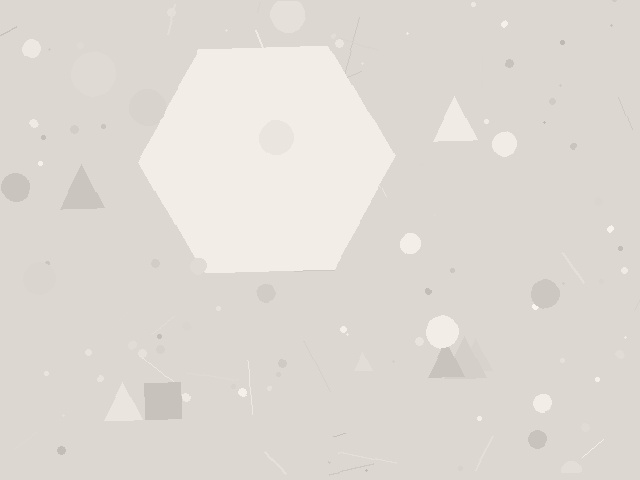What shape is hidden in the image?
A hexagon is hidden in the image.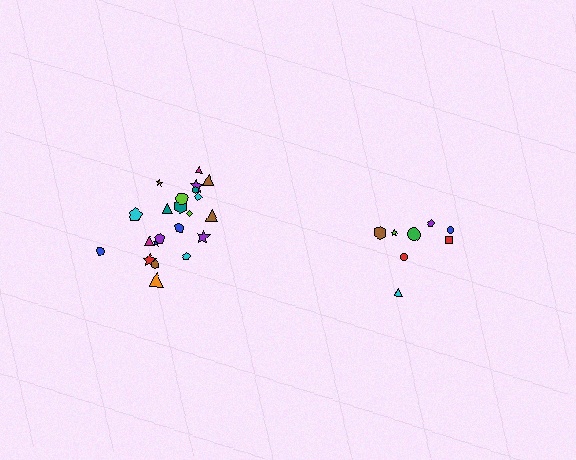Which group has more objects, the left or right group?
The left group.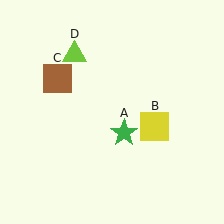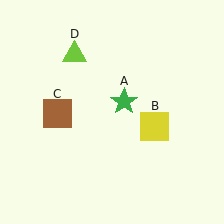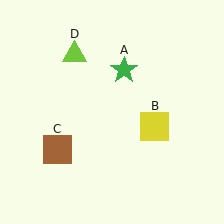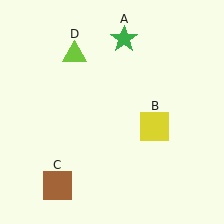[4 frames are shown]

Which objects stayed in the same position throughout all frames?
Yellow square (object B) and lime triangle (object D) remained stationary.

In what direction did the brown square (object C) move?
The brown square (object C) moved down.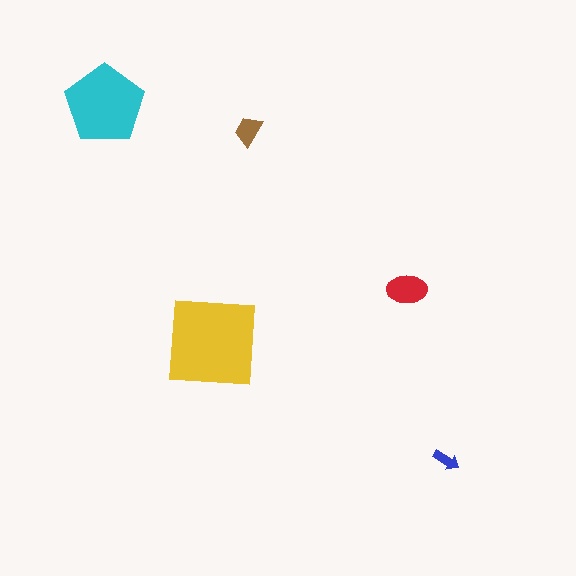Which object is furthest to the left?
The cyan pentagon is leftmost.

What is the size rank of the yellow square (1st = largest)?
1st.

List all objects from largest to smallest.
The yellow square, the cyan pentagon, the red ellipse, the brown trapezoid, the blue arrow.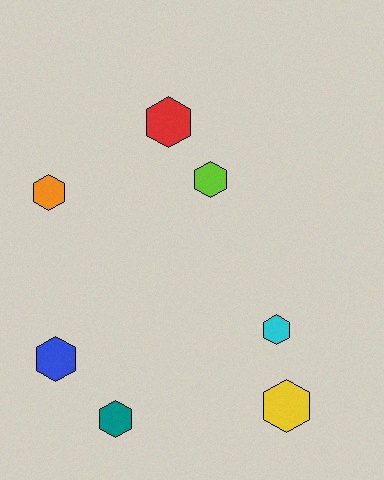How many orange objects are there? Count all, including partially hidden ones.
There is 1 orange object.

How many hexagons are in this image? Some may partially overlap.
There are 7 hexagons.